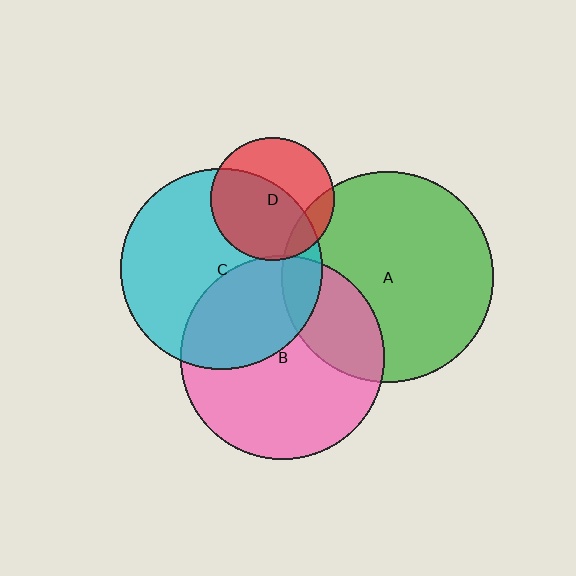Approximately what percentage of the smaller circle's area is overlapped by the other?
Approximately 60%.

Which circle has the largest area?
Circle A (green).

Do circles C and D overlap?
Yes.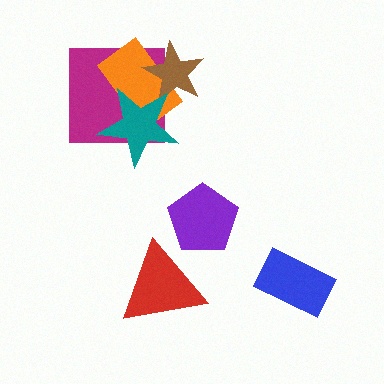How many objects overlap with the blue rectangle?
0 objects overlap with the blue rectangle.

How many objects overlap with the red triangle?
0 objects overlap with the red triangle.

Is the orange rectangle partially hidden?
Yes, it is partially covered by another shape.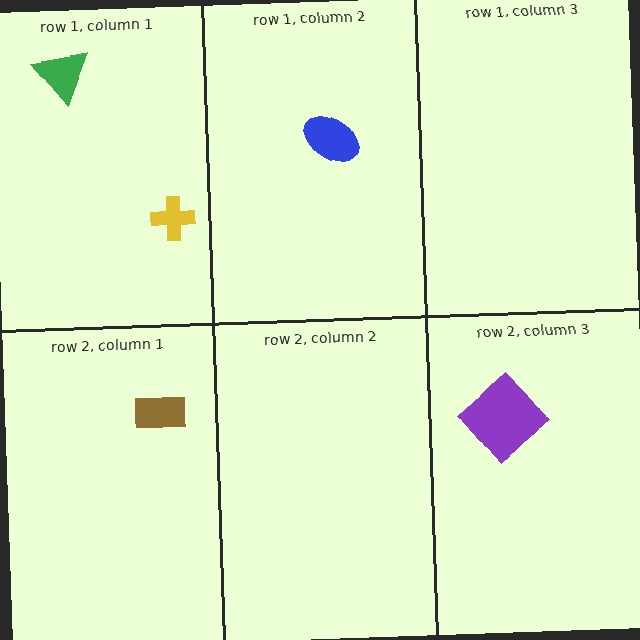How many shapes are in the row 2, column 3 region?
1.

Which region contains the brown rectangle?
The row 2, column 1 region.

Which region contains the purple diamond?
The row 2, column 3 region.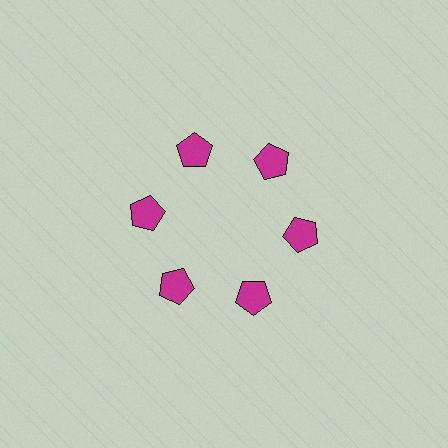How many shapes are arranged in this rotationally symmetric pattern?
There are 6 shapes, arranged in 6 groups of 1.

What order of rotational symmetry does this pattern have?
This pattern has 6-fold rotational symmetry.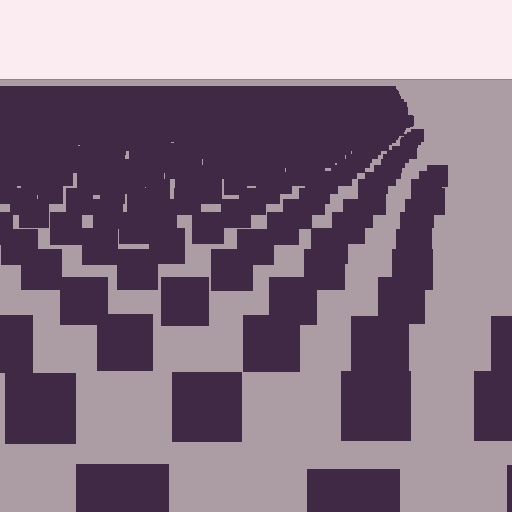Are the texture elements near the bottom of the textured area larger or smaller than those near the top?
Larger. Near the bottom, elements are closer to the viewer and appear at a bigger on-screen size.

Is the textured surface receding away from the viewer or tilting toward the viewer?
The surface is receding away from the viewer. Texture elements get smaller and denser toward the top.